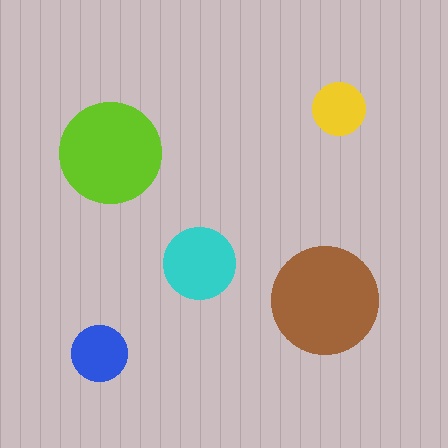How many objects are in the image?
There are 5 objects in the image.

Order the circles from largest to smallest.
the brown one, the lime one, the cyan one, the blue one, the yellow one.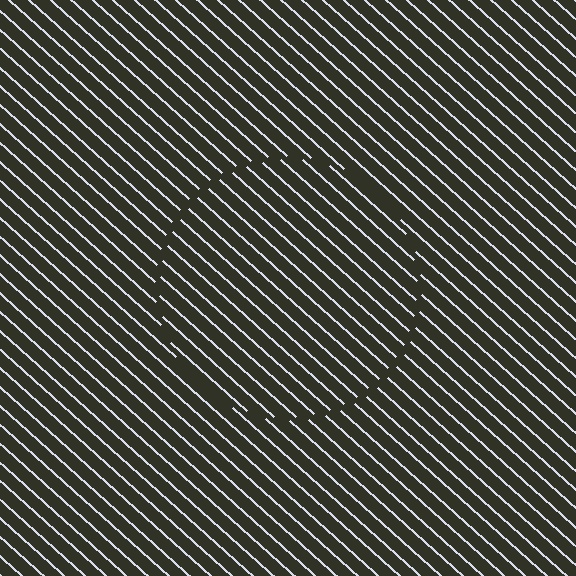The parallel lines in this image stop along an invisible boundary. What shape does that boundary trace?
An illusory circle. The interior of the shape contains the same grating, shifted by half a period — the contour is defined by the phase discontinuity where line-ends from the inner and outer gratings abut.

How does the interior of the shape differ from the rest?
The interior of the shape contains the same grating, shifted by half a period — the contour is defined by the phase discontinuity where line-ends from the inner and outer gratings abut.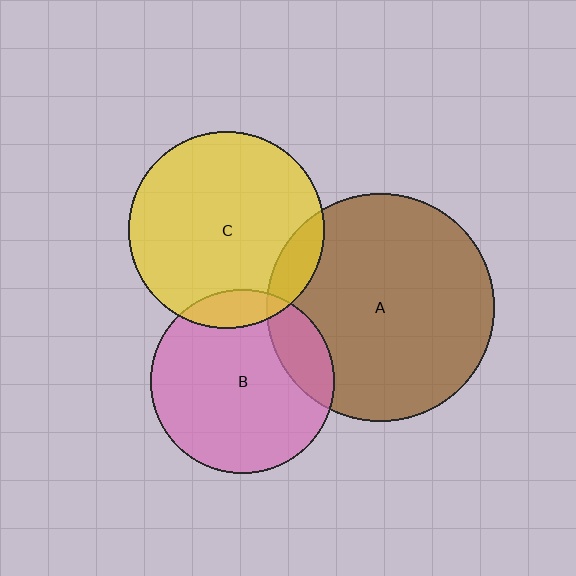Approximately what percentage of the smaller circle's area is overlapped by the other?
Approximately 10%.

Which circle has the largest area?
Circle A (brown).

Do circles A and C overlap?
Yes.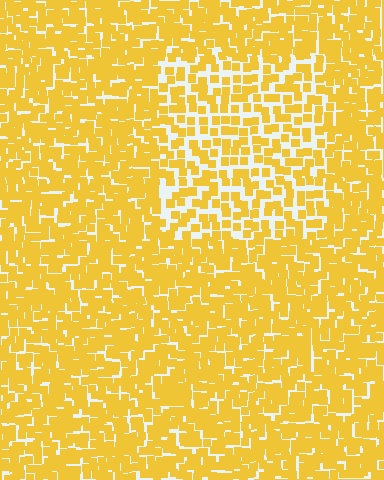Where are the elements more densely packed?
The elements are more densely packed outside the rectangle boundary.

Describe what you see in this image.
The image contains small yellow elements arranged at two different densities. A rectangle-shaped region is visible where the elements are less densely packed than the surrounding area.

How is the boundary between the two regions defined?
The boundary is defined by a change in element density (approximately 1.7x ratio). All elements are the same color, size, and shape.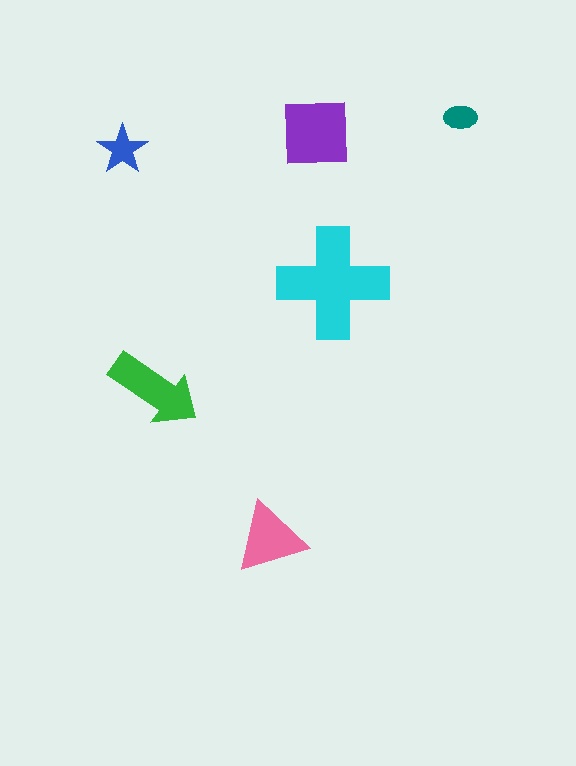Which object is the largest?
The cyan cross.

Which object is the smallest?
The teal ellipse.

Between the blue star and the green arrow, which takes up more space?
The green arrow.